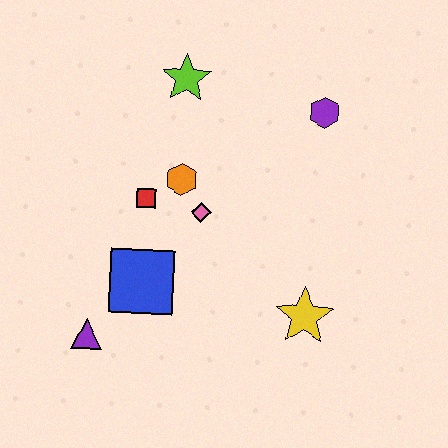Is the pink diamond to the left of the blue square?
No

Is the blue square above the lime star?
No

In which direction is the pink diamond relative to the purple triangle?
The pink diamond is above the purple triangle.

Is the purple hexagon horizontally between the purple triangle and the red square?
No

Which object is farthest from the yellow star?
The lime star is farthest from the yellow star.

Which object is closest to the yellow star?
The pink diamond is closest to the yellow star.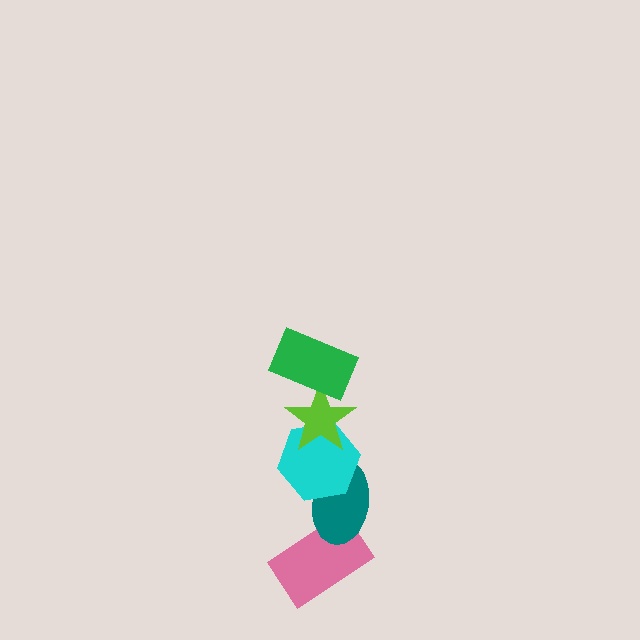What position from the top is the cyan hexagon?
The cyan hexagon is 3rd from the top.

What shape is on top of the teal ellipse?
The cyan hexagon is on top of the teal ellipse.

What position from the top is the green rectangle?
The green rectangle is 1st from the top.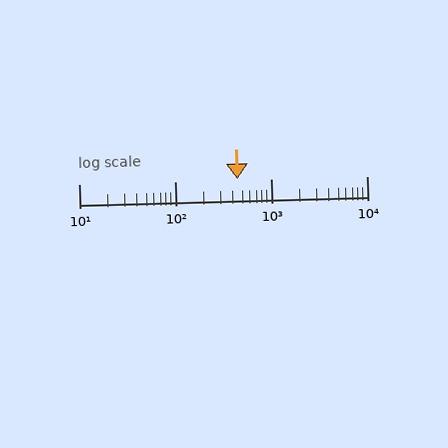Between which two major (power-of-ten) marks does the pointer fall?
The pointer is between 100 and 1000.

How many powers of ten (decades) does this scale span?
The scale spans 3 decades, from 10 to 10000.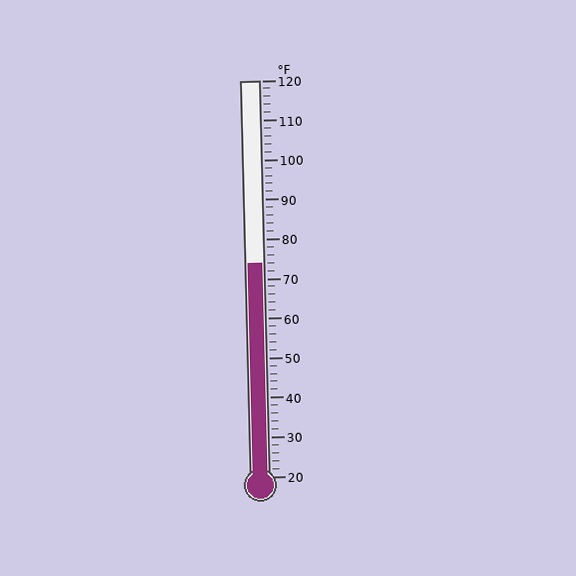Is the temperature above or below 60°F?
The temperature is above 60°F.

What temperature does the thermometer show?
The thermometer shows approximately 74°F.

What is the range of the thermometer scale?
The thermometer scale ranges from 20°F to 120°F.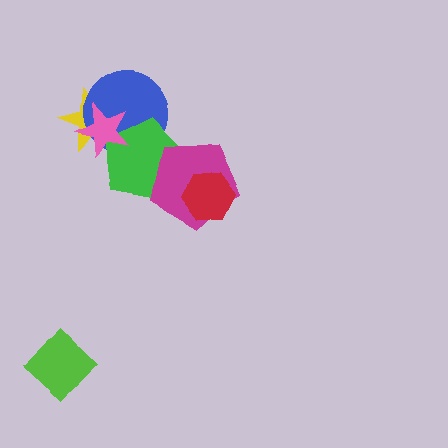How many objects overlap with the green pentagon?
4 objects overlap with the green pentagon.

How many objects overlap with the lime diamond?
0 objects overlap with the lime diamond.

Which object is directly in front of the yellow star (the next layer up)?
The blue circle is directly in front of the yellow star.